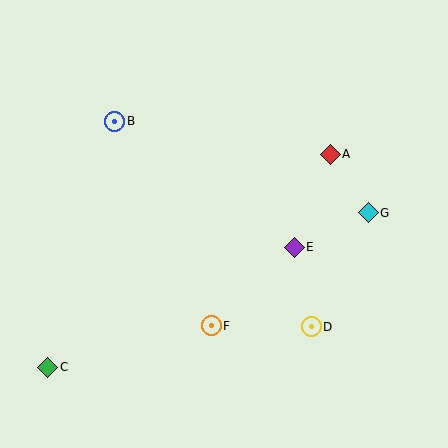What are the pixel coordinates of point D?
Point D is at (311, 327).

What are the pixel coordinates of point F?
Point F is at (211, 326).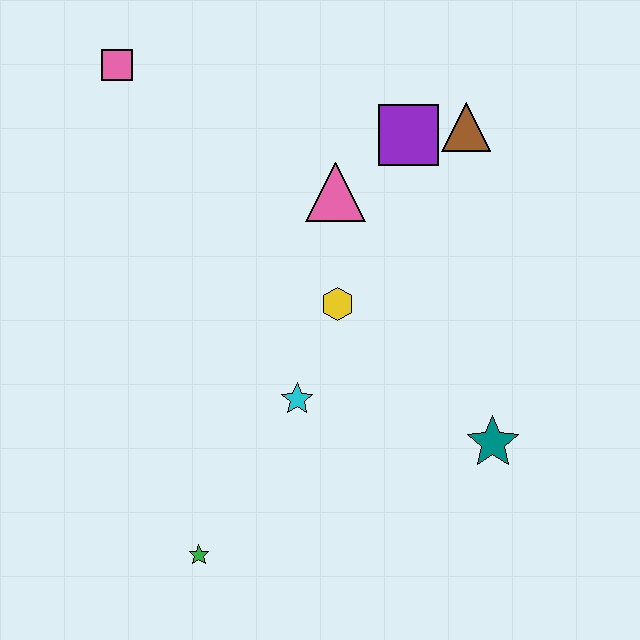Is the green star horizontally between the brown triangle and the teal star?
No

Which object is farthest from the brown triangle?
The green star is farthest from the brown triangle.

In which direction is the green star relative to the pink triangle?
The green star is below the pink triangle.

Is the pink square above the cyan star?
Yes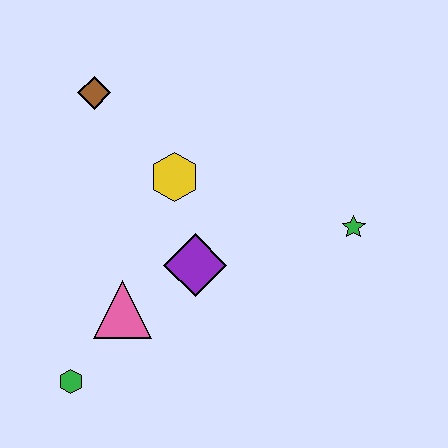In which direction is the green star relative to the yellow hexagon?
The green star is to the right of the yellow hexagon.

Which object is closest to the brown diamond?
The yellow hexagon is closest to the brown diamond.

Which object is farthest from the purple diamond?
The brown diamond is farthest from the purple diamond.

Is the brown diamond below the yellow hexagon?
No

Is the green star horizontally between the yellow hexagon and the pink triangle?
No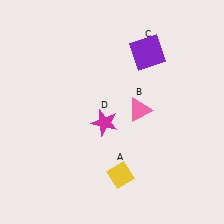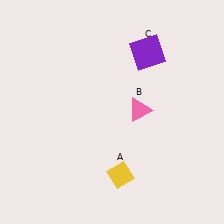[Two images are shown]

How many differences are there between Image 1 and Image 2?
There is 1 difference between the two images.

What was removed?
The magenta star (D) was removed in Image 2.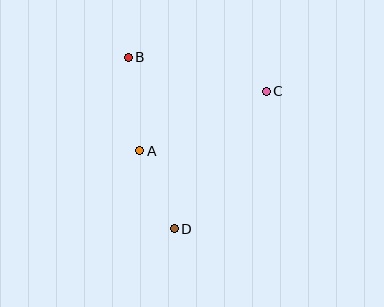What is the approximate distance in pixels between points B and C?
The distance between B and C is approximately 142 pixels.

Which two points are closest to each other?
Points A and D are closest to each other.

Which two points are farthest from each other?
Points B and D are farthest from each other.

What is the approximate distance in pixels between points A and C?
The distance between A and C is approximately 140 pixels.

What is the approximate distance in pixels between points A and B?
The distance between A and B is approximately 95 pixels.